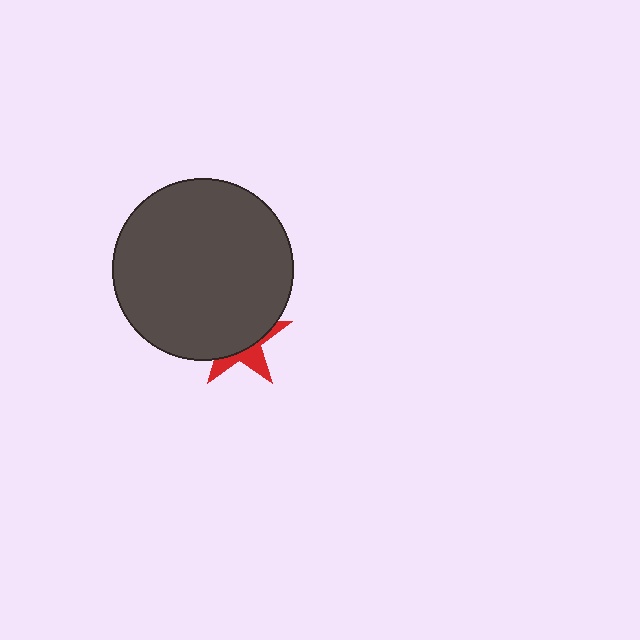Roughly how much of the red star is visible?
A small part of it is visible (roughly 34%).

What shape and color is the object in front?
The object in front is a dark gray circle.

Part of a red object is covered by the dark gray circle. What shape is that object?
It is a star.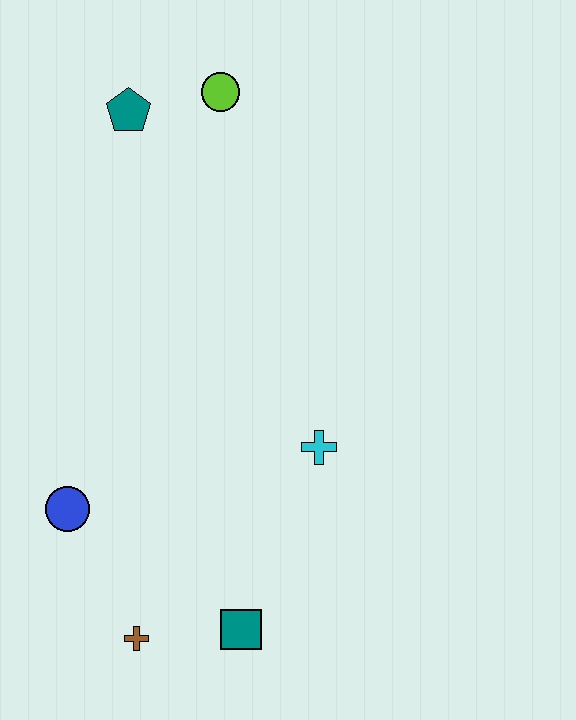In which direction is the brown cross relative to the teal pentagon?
The brown cross is below the teal pentagon.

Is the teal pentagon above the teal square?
Yes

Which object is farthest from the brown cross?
The lime circle is farthest from the brown cross.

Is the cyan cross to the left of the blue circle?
No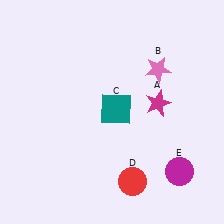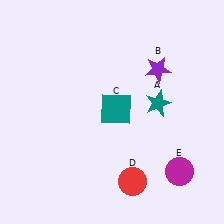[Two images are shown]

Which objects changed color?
A changed from magenta to teal. B changed from pink to purple.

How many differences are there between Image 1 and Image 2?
There are 2 differences between the two images.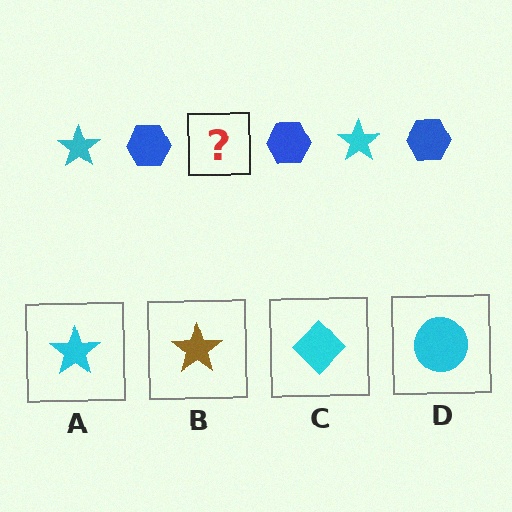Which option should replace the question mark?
Option A.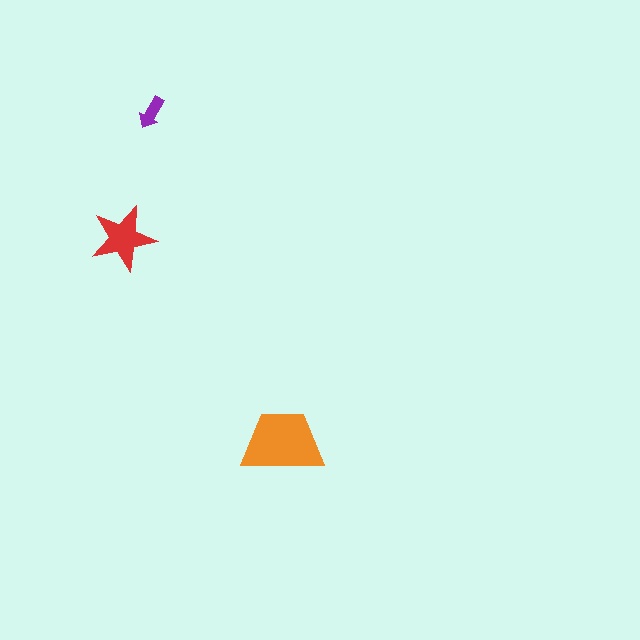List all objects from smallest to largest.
The purple arrow, the red star, the orange trapezoid.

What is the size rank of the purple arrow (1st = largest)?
3rd.